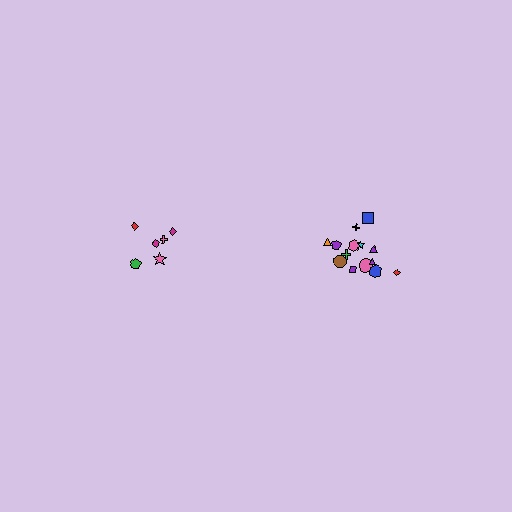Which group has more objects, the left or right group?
The right group.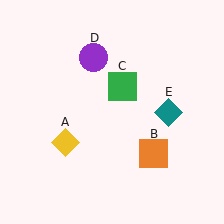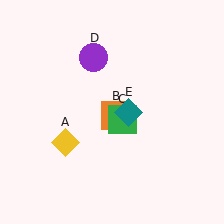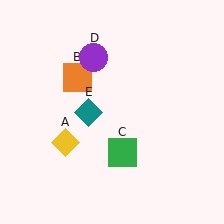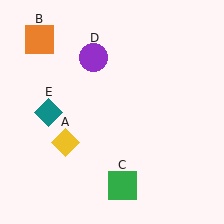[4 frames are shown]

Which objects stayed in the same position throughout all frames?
Yellow diamond (object A) and purple circle (object D) remained stationary.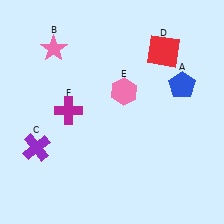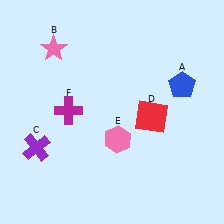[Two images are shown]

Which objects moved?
The objects that moved are: the red square (D), the pink hexagon (E).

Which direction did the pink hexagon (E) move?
The pink hexagon (E) moved down.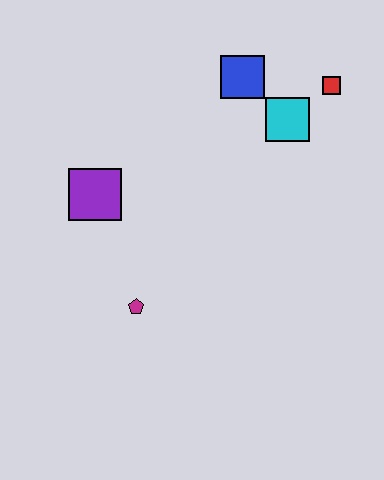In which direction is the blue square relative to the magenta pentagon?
The blue square is above the magenta pentagon.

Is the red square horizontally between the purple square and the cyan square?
No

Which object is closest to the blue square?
The cyan square is closest to the blue square.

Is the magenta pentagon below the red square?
Yes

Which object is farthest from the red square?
The magenta pentagon is farthest from the red square.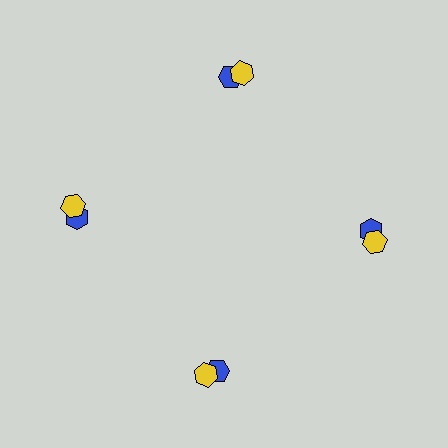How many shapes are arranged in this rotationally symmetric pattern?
There are 8 shapes, arranged in 4 groups of 2.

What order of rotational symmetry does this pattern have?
This pattern has 4-fold rotational symmetry.